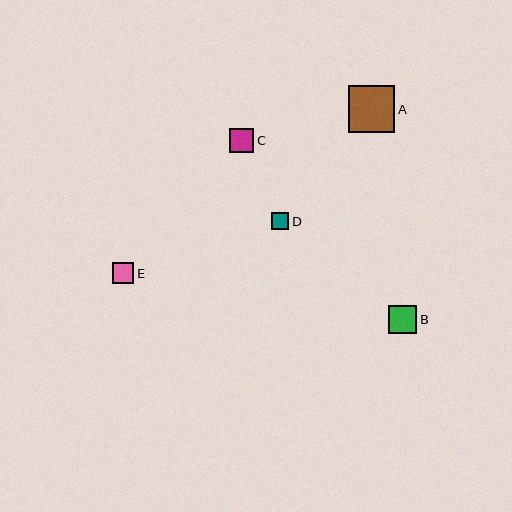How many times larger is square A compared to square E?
Square A is approximately 2.2 times the size of square E.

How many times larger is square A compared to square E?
Square A is approximately 2.2 times the size of square E.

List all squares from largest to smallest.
From largest to smallest: A, B, C, E, D.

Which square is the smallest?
Square D is the smallest with a size of approximately 17 pixels.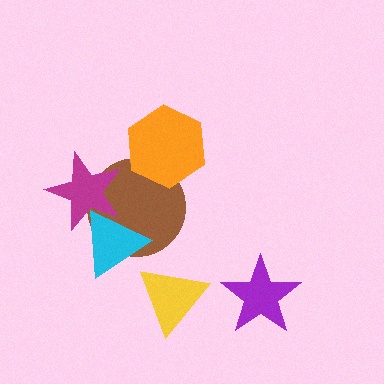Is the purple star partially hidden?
No, no other shape covers it.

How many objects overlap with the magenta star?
2 objects overlap with the magenta star.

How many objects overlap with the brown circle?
3 objects overlap with the brown circle.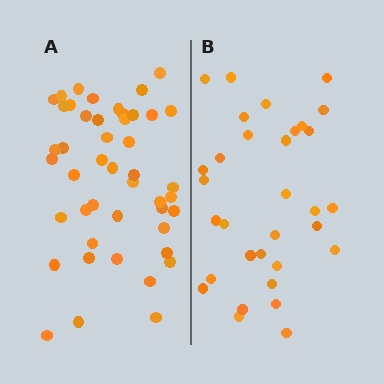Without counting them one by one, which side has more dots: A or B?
Region A (the left region) has more dots.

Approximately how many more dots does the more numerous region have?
Region A has approximately 15 more dots than region B.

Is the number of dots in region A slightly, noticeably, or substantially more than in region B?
Region A has noticeably more, but not dramatically so. The ratio is roughly 1.4 to 1.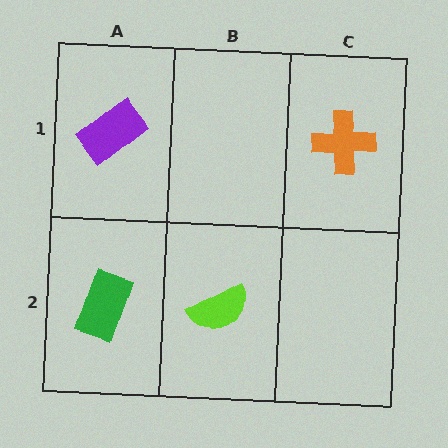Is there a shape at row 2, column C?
No, that cell is empty.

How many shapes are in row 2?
2 shapes.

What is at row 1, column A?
A purple rectangle.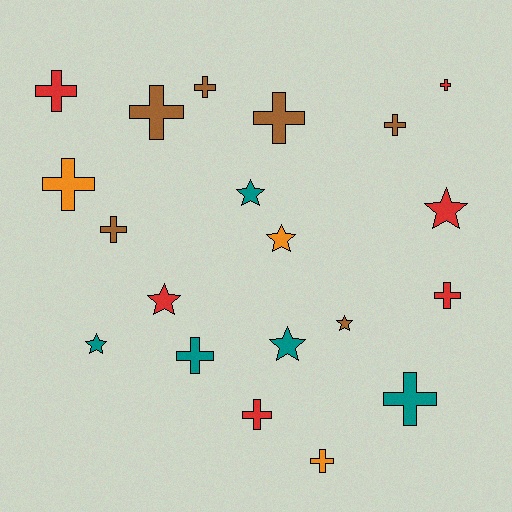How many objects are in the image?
There are 20 objects.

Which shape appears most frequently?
Cross, with 13 objects.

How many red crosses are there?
There are 4 red crosses.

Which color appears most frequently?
Brown, with 6 objects.